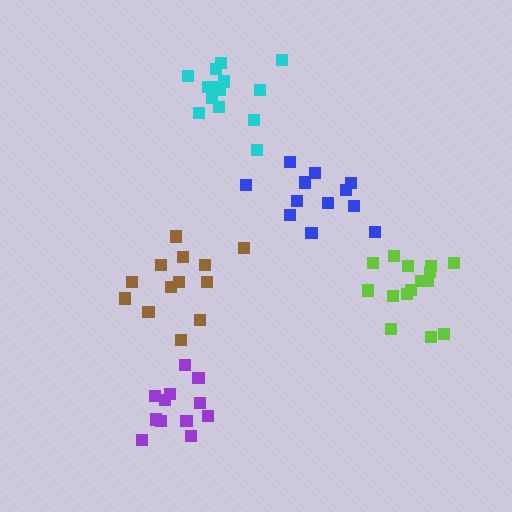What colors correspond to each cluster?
The clusters are colored: lime, purple, brown, cyan, blue.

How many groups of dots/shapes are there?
There are 5 groups.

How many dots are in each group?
Group 1: 15 dots, Group 2: 13 dots, Group 3: 13 dots, Group 4: 14 dots, Group 5: 12 dots (67 total).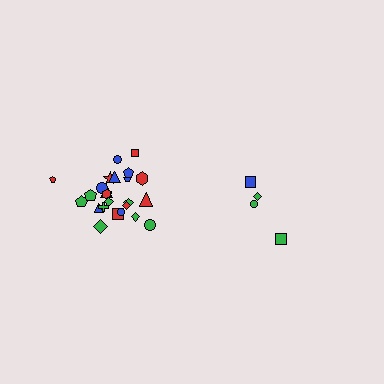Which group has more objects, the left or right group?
The left group.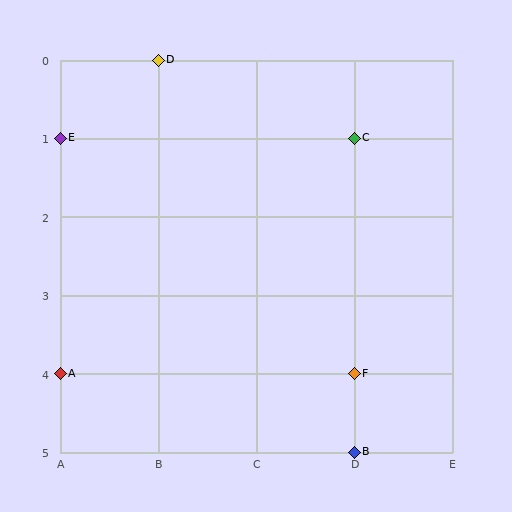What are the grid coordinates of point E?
Point E is at grid coordinates (A, 1).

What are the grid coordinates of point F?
Point F is at grid coordinates (D, 4).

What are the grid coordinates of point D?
Point D is at grid coordinates (B, 0).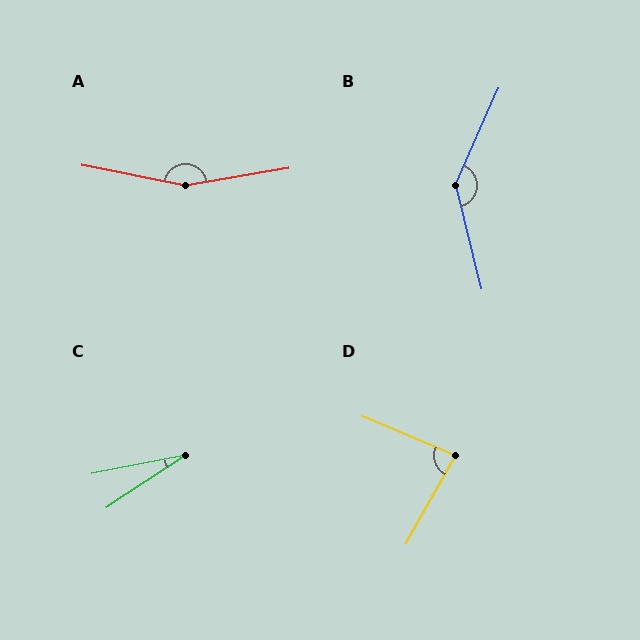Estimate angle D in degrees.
Approximately 84 degrees.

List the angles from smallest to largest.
C (22°), D (84°), B (142°), A (160°).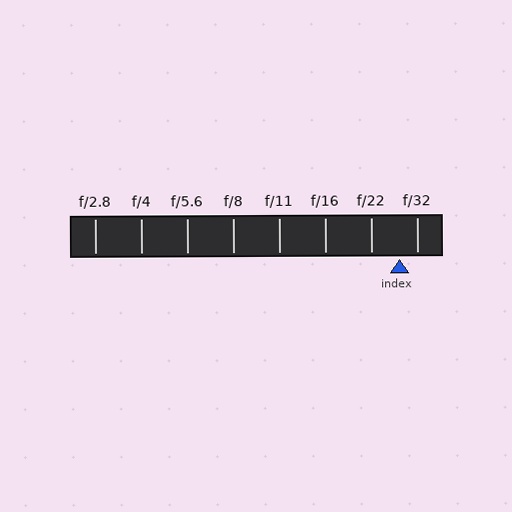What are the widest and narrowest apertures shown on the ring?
The widest aperture shown is f/2.8 and the narrowest is f/32.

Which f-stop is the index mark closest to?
The index mark is closest to f/32.